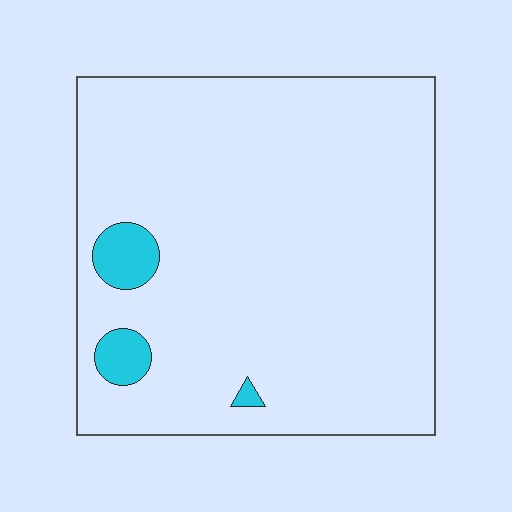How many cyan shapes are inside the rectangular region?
3.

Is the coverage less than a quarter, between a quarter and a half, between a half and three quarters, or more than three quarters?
Less than a quarter.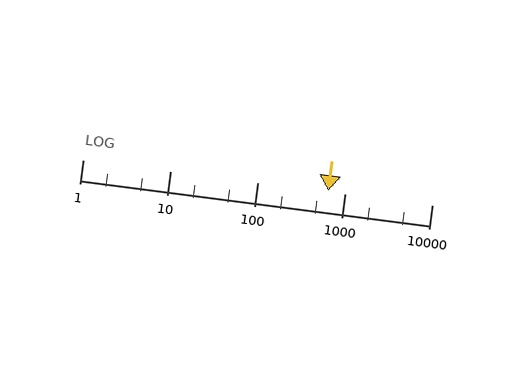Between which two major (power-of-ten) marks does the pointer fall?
The pointer is between 100 and 1000.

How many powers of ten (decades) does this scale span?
The scale spans 4 decades, from 1 to 10000.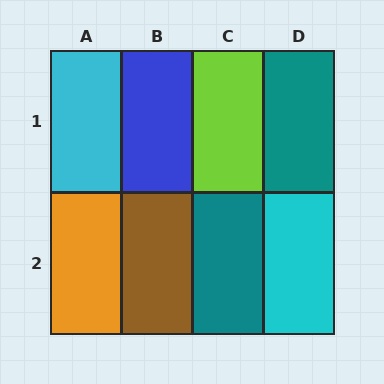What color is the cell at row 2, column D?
Cyan.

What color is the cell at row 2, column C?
Teal.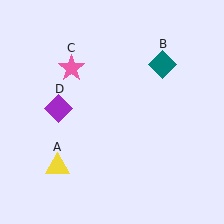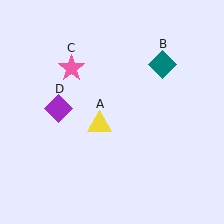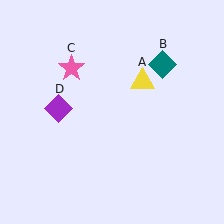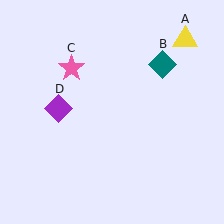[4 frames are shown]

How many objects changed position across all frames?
1 object changed position: yellow triangle (object A).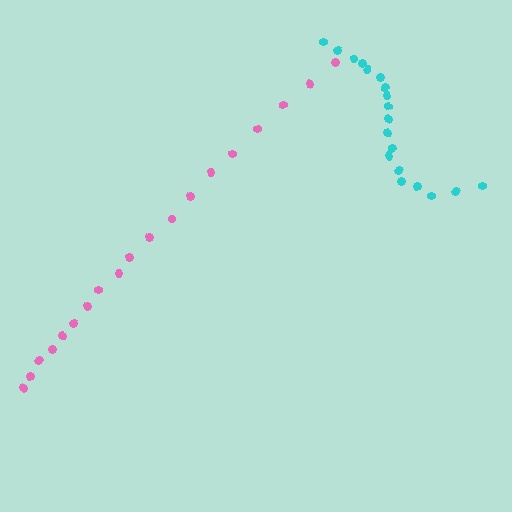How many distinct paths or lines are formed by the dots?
There are 2 distinct paths.